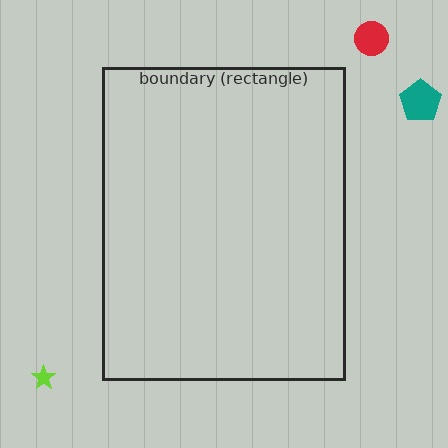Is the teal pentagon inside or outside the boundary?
Outside.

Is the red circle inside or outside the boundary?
Outside.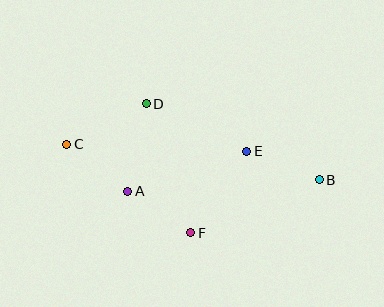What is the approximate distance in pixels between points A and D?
The distance between A and D is approximately 89 pixels.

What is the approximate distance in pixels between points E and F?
The distance between E and F is approximately 99 pixels.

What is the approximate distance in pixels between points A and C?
The distance between A and C is approximately 77 pixels.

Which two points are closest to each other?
Points A and F are closest to each other.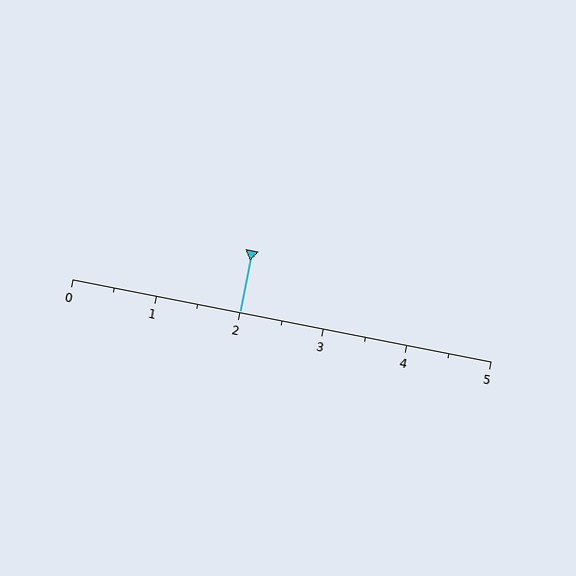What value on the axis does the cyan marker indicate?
The marker indicates approximately 2.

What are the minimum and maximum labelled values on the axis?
The axis runs from 0 to 5.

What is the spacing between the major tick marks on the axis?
The major ticks are spaced 1 apart.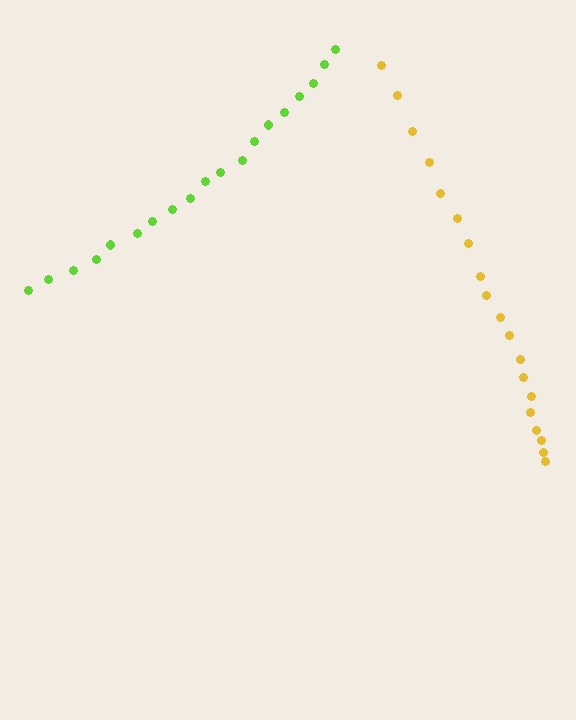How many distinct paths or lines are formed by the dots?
There are 2 distinct paths.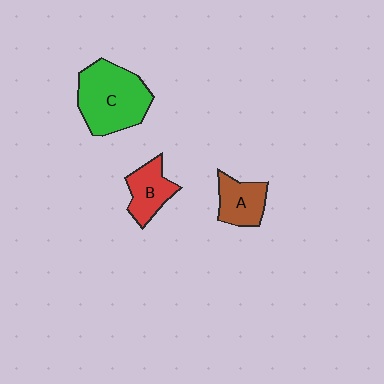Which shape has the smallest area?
Shape A (brown).